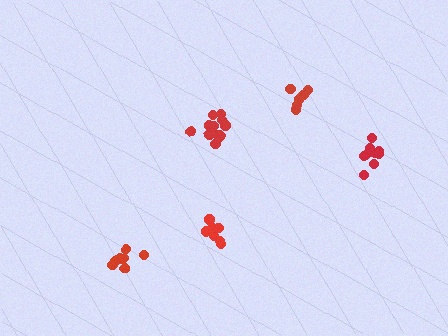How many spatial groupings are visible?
There are 5 spatial groupings.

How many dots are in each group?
Group 1: 8 dots, Group 2: 12 dots, Group 3: 7 dots, Group 4: 7 dots, Group 5: 10 dots (44 total).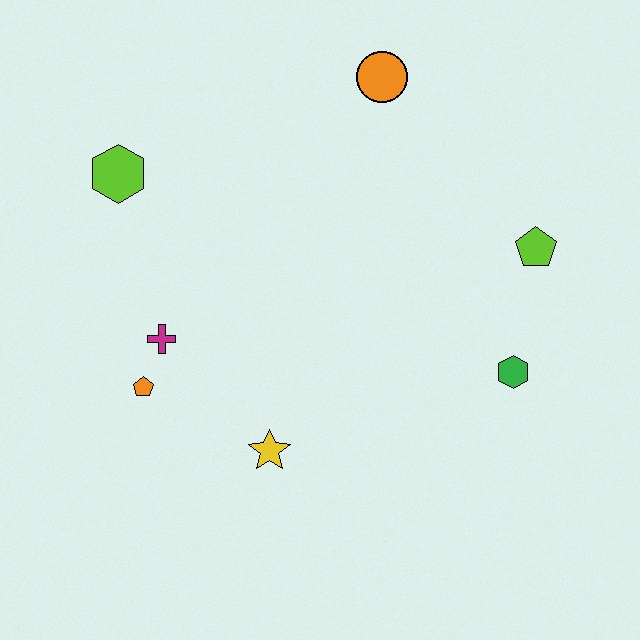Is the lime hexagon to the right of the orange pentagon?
No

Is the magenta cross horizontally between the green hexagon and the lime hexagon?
Yes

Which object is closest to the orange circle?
The lime pentagon is closest to the orange circle.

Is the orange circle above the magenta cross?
Yes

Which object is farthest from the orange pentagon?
The lime pentagon is farthest from the orange pentagon.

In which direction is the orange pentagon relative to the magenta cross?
The orange pentagon is below the magenta cross.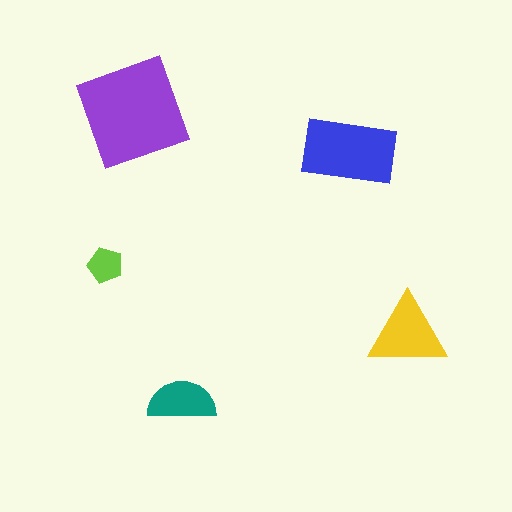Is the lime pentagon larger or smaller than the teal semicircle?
Smaller.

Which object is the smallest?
The lime pentagon.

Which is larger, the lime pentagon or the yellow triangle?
The yellow triangle.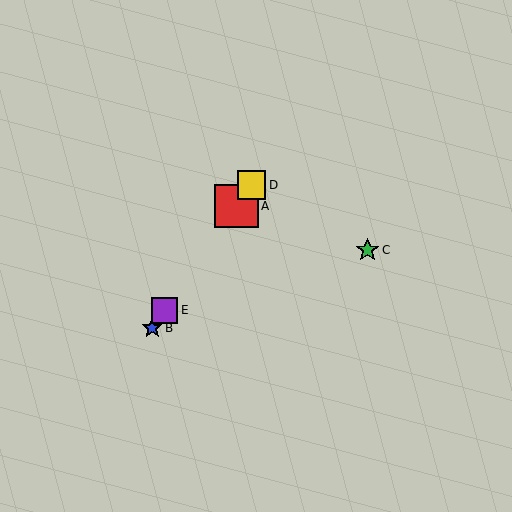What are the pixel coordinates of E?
Object E is at (165, 310).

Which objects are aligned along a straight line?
Objects A, B, D, E are aligned along a straight line.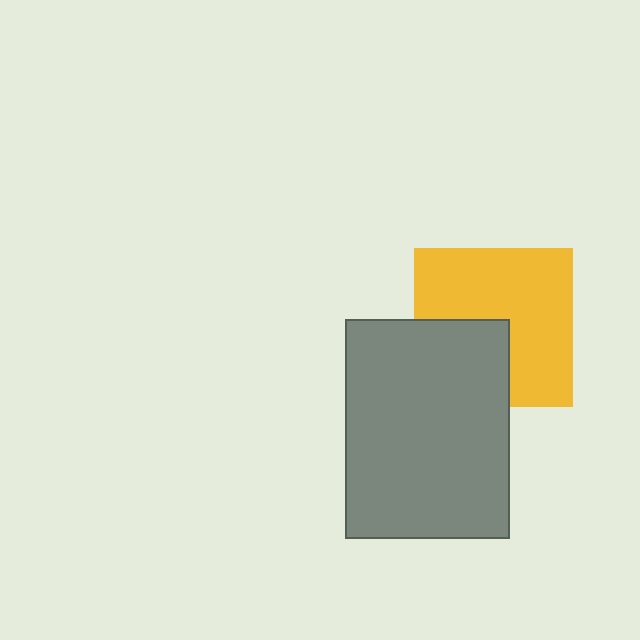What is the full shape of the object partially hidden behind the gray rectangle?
The partially hidden object is a yellow square.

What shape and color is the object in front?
The object in front is a gray rectangle.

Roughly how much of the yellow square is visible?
Most of it is visible (roughly 67%).